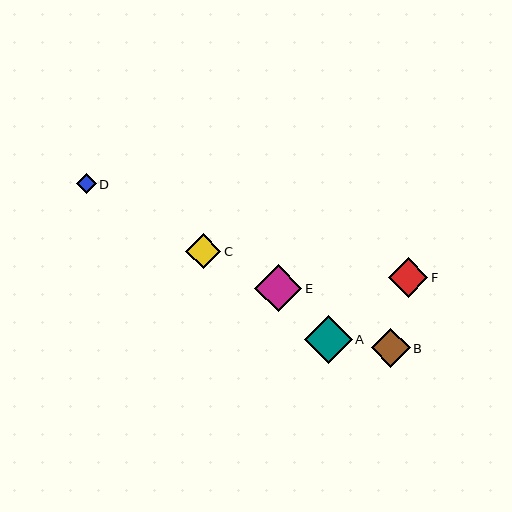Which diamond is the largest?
Diamond A is the largest with a size of approximately 48 pixels.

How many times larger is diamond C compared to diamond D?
Diamond C is approximately 1.8 times the size of diamond D.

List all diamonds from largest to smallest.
From largest to smallest: A, E, F, B, C, D.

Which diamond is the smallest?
Diamond D is the smallest with a size of approximately 20 pixels.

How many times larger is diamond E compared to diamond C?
Diamond E is approximately 1.4 times the size of diamond C.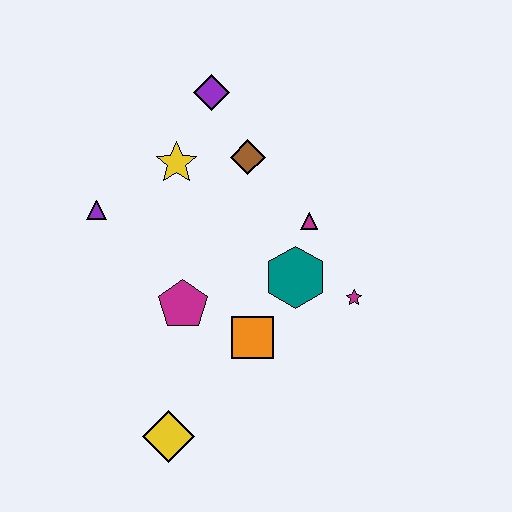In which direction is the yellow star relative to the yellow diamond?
The yellow star is above the yellow diamond.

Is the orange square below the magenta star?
Yes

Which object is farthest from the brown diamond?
The yellow diamond is farthest from the brown diamond.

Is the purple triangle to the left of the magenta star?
Yes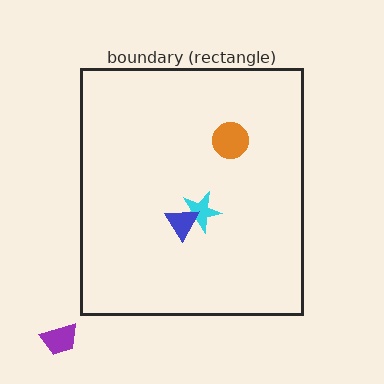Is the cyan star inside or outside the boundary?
Inside.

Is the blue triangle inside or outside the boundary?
Inside.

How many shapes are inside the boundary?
3 inside, 1 outside.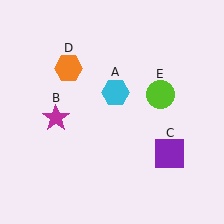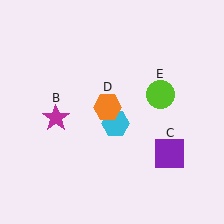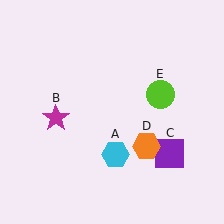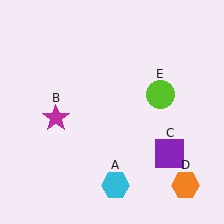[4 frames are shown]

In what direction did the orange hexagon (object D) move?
The orange hexagon (object D) moved down and to the right.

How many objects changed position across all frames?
2 objects changed position: cyan hexagon (object A), orange hexagon (object D).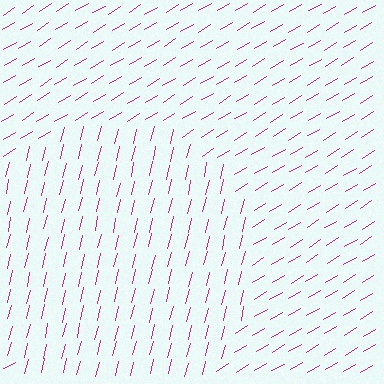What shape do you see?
I see a circle.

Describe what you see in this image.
The image is filled with small magenta line segments. A circle region in the image has lines oriented differently from the surrounding lines, creating a visible texture boundary.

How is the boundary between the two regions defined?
The boundary is defined purely by a change in line orientation (approximately 45 degrees difference). All lines are the same color and thickness.